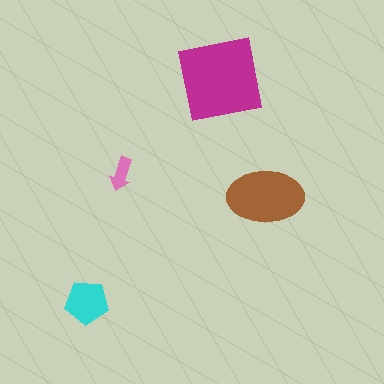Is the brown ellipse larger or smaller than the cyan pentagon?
Larger.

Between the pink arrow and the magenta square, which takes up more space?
The magenta square.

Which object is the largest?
The magenta square.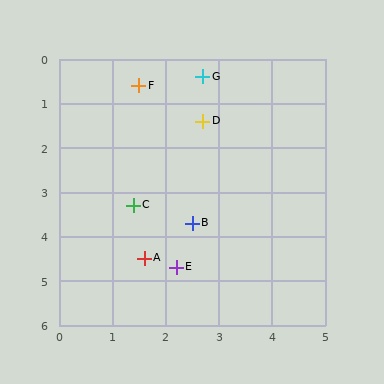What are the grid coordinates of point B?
Point B is at approximately (2.5, 3.7).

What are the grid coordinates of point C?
Point C is at approximately (1.4, 3.3).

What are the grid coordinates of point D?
Point D is at approximately (2.7, 1.4).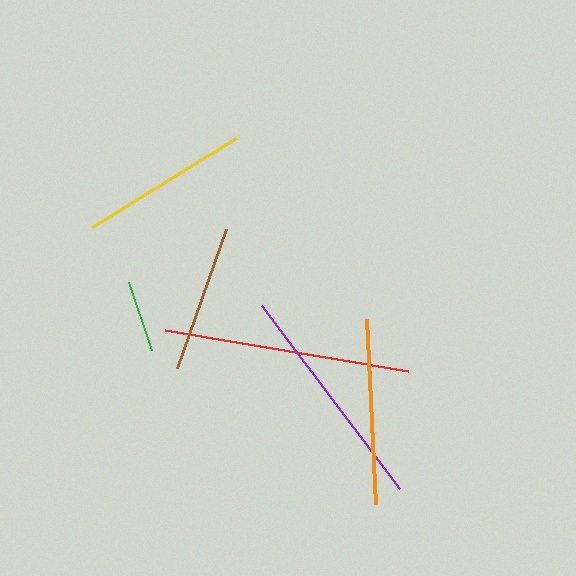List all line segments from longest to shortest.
From longest to shortest: red, purple, orange, yellow, brown, green.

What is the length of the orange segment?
The orange segment is approximately 185 pixels long.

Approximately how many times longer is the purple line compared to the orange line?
The purple line is approximately 1.2 times the length of the orange line.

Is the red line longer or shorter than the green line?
The red line is longer than the green line.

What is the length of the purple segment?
The purple segment is approximately 229 pixels long.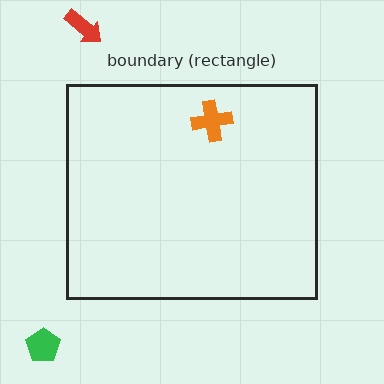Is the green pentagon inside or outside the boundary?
Outside.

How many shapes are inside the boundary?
1 inside, 2 outside.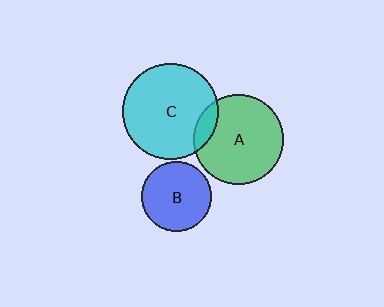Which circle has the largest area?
Circle C (cyan).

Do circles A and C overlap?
Yes.